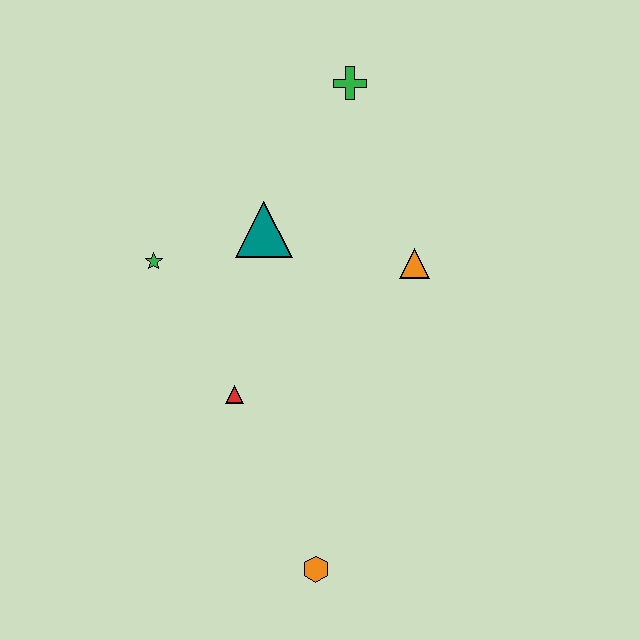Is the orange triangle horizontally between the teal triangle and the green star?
No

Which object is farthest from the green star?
The orange hexagon is farthest from the green star.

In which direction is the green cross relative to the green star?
The green cross is to the right of the green star.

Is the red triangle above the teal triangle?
No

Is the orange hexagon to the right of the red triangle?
Yes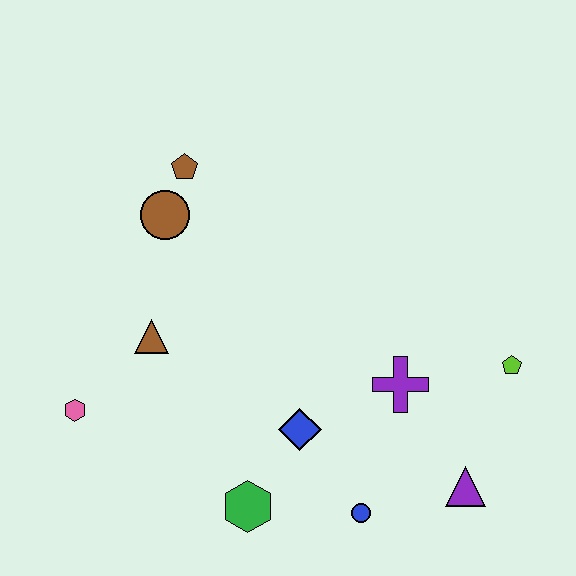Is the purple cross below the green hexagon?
No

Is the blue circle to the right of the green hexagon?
Yes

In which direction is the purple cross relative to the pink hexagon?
The purple cross is to the right of the pink hexagon.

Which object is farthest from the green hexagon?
The brown pentagon is farthest from the green hexagon.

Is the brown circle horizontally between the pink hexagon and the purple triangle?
Yes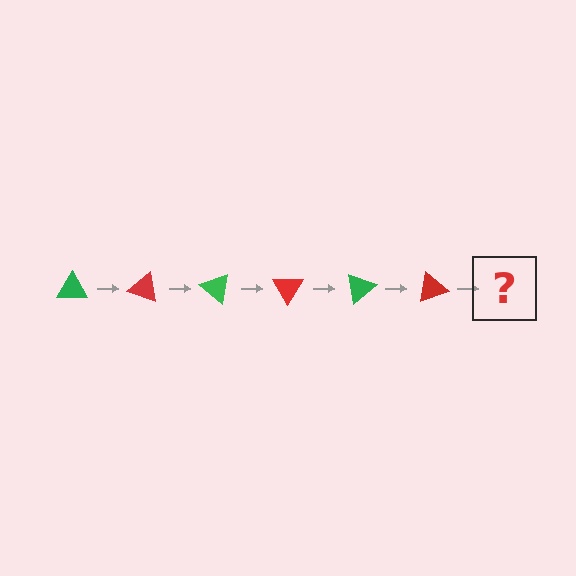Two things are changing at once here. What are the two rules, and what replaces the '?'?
The two rules are that it rotates 20 degrees each step and the color cycles through green and red. The '?' should be a green triangle, rotated 120 degrees from the start.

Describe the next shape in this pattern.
It should be a green triangle, rotated 120 degrees from the start.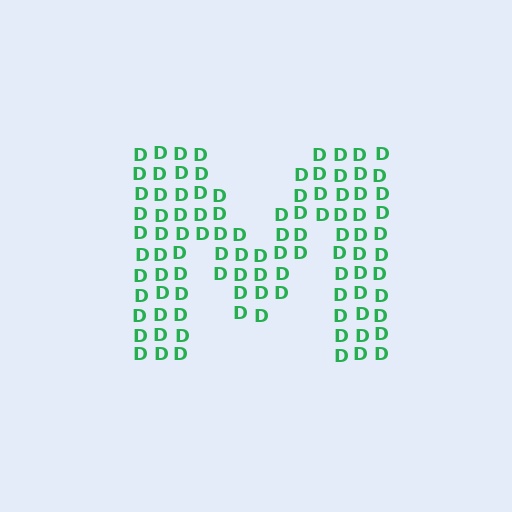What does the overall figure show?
The overall figure shows the letter M.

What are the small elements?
The small elements are letter D's.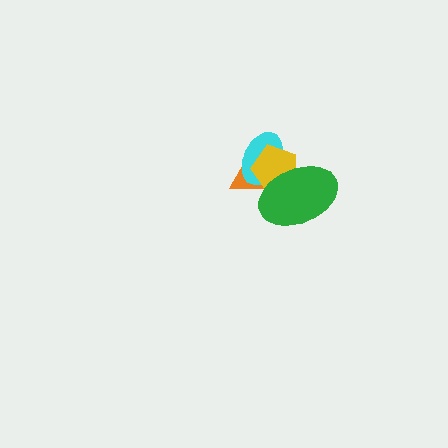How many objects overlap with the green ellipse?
3 objects overlap with the green ellipse.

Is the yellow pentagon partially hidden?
Yes, it is partially covered by another shape.